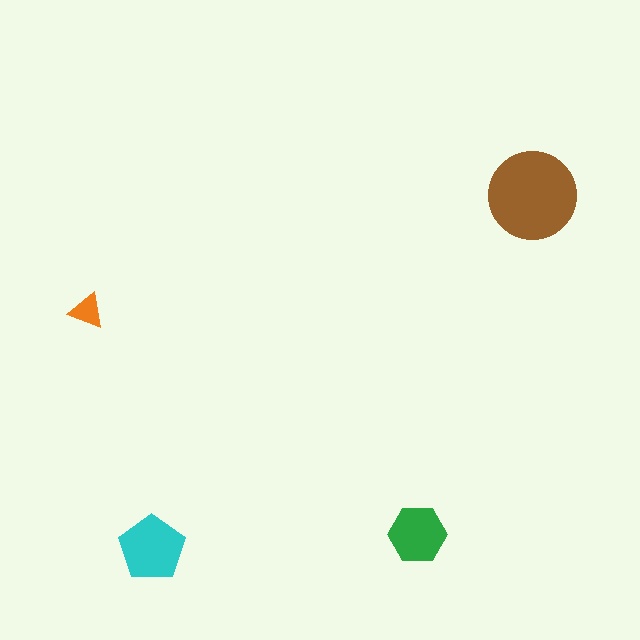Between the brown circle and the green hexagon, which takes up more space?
The brown circle.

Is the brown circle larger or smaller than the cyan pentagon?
Larger.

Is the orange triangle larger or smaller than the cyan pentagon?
Smaller.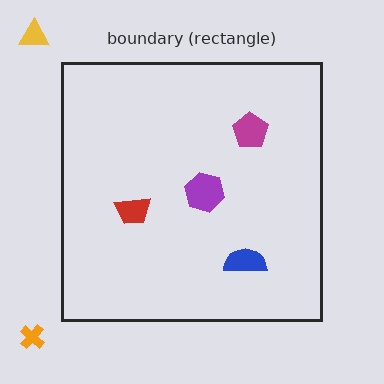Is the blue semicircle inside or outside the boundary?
Inside.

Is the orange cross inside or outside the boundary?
Outside.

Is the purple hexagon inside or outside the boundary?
Inside.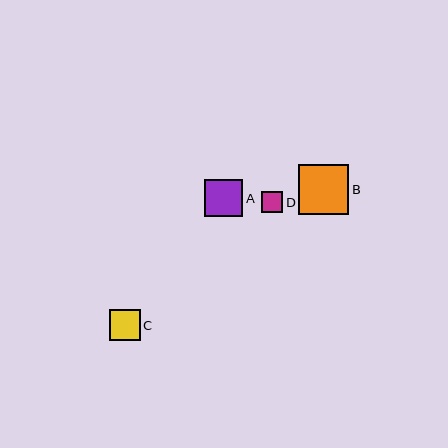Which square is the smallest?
Square D is the smallest with a size of approximately 21 pixels.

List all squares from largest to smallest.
From largest to smallest: B, A, C, D.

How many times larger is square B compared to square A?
Square B is approximately 1.3 times the size of square A.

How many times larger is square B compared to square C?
Square B is approximately 1.6 times the size of square C.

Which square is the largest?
Square B is the largest with a size of approximately 50 pixels.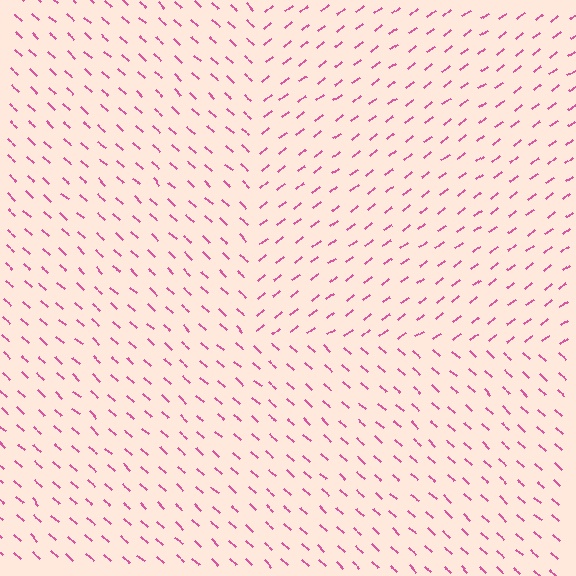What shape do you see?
I see a rectangle.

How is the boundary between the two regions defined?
The boundary is defined purely by a change in line orientation (approximately 79 degrees difference). All lines are the same color and thickness.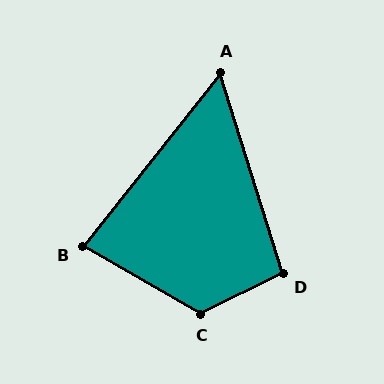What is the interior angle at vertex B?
Approximately 81 degrees (acute).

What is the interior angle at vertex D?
Approximately 99 degrees (obtuse).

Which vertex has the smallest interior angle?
A, at approximately 56 degrees.